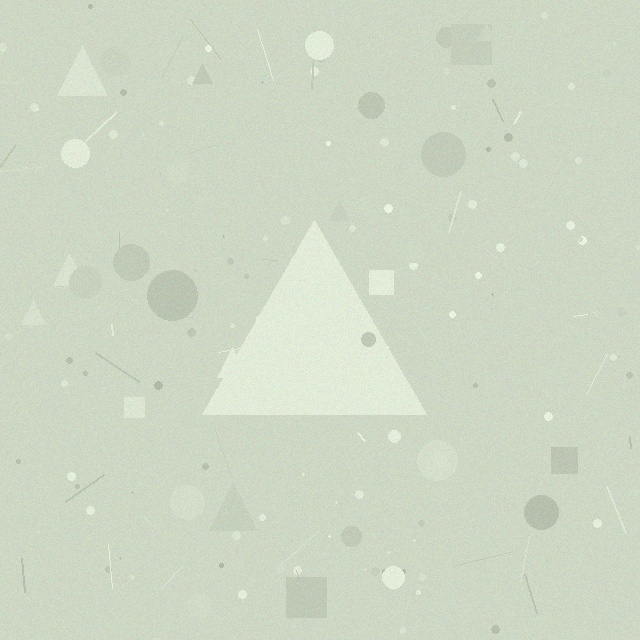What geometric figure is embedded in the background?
A triangle is embedded in the background.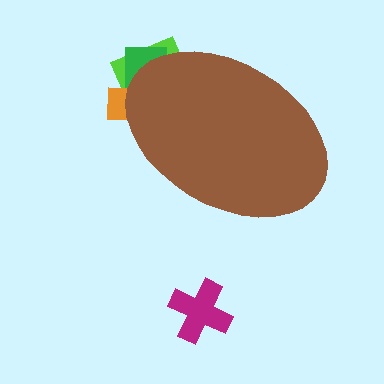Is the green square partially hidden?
Yes, the green square is partially hidden behind the brown ellipse.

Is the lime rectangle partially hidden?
Yes, the lime rectangle is partially hidden behind the brown ellipse.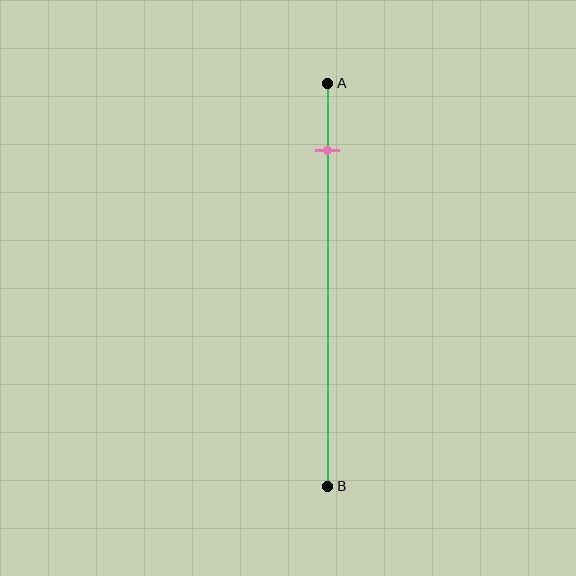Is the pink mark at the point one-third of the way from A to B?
No, the mark is at about 15% from A, not at the 33% one-third point.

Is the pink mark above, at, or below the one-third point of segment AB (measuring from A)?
The pink mark is above the one-third point of segment AB.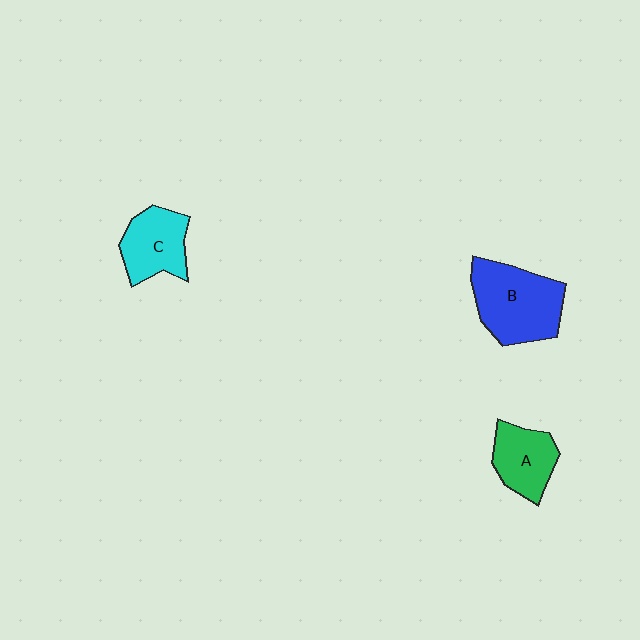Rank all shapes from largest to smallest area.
From largest to smallest: B (blue), C (cyan), A (green).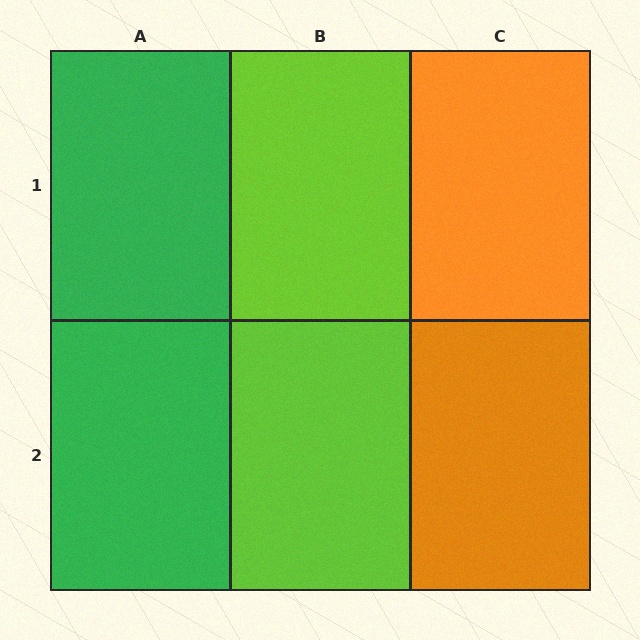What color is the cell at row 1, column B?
Lime.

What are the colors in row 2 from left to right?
Green, lime, orange.